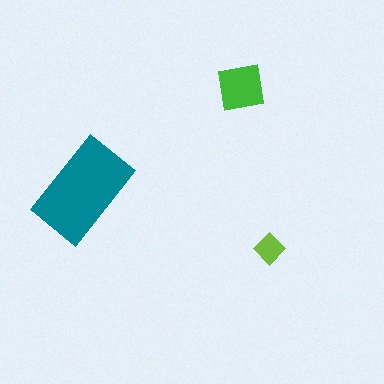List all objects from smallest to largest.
The lime diamond, the green square, the teal rectangle.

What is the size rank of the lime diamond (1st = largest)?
3rd.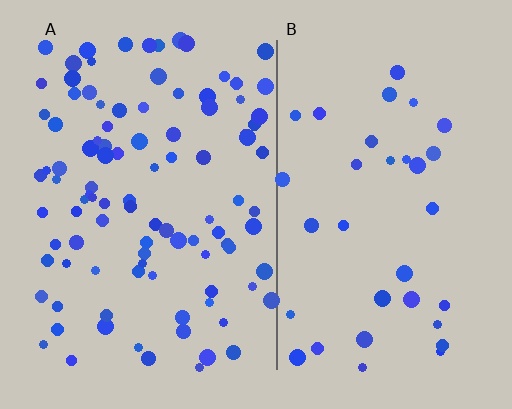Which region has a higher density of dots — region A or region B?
A (the left).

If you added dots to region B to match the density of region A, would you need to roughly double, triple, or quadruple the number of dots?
Approximately triple.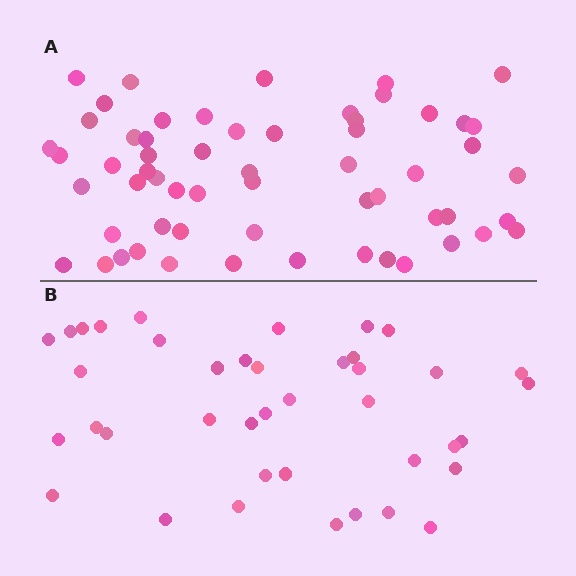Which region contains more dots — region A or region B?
Region A (the top region) has more dots.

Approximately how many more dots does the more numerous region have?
Region A has approximately 20 more dots than region B.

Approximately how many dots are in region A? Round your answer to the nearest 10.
About 60 dots. (The exact count is 59, which rounds to 60.)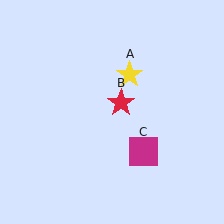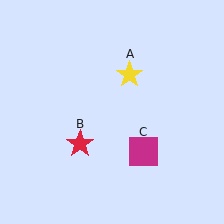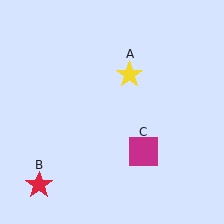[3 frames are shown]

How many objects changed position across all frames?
1 object changed position: red star (object B).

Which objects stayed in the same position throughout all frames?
Yellow star (object A) and magenta square (object C) remained stationary.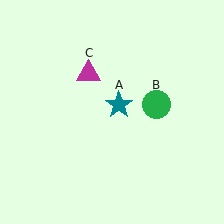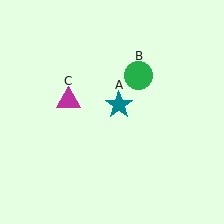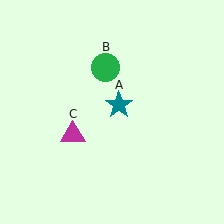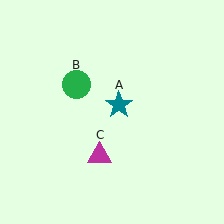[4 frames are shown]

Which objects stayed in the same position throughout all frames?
Teal star (object A) remained stationary.